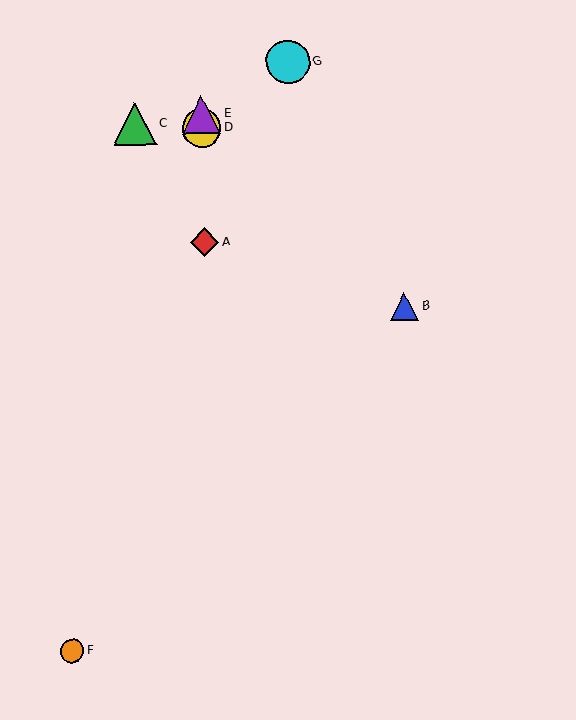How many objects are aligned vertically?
3 objects (A, D, E) are aligned vertically.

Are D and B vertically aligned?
No, D is at x≈202 and B is at x≈405.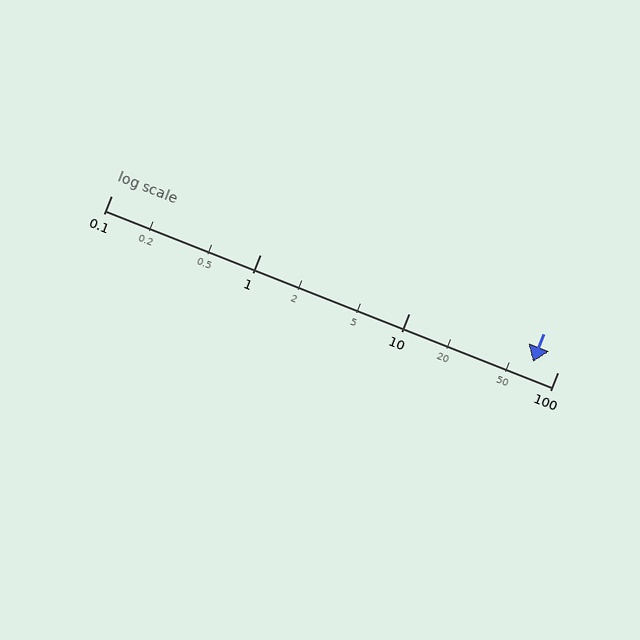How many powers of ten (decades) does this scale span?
The scale spans 3 decades, from 0.1 to 100.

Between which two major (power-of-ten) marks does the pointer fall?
The pointer is between 10 and 100.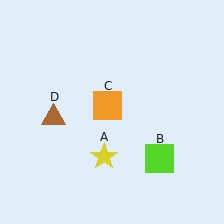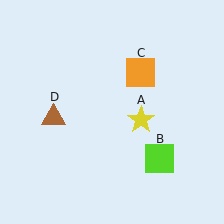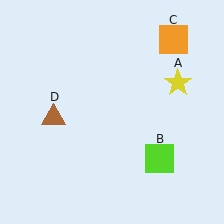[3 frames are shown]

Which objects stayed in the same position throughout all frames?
Lime square (object B) and brown triangle (object D) remained stationary.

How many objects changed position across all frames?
2 objects changed position: yellow star (object A), orange square (object C).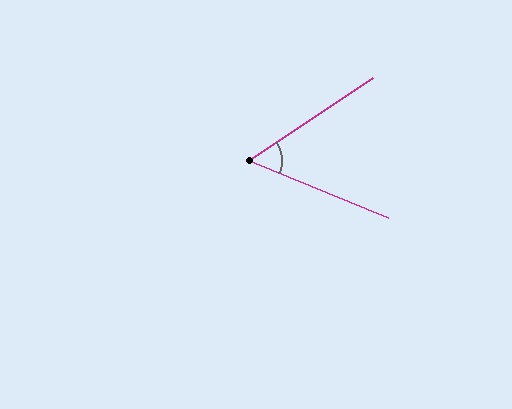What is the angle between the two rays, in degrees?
Approximately 56 degrees.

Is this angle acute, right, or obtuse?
It is acute.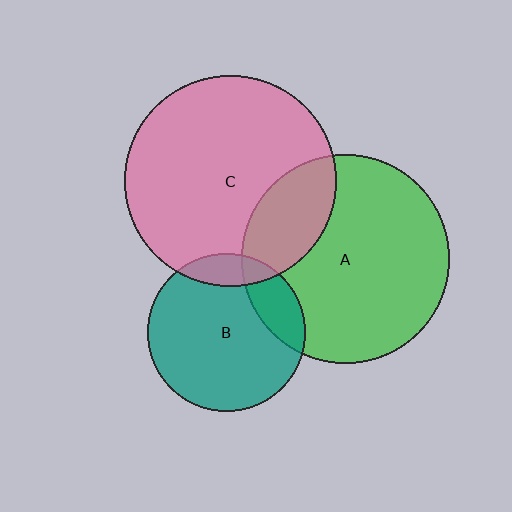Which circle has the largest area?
Circle C (pink).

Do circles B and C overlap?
Yes.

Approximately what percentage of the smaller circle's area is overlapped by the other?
Approximately 10%.